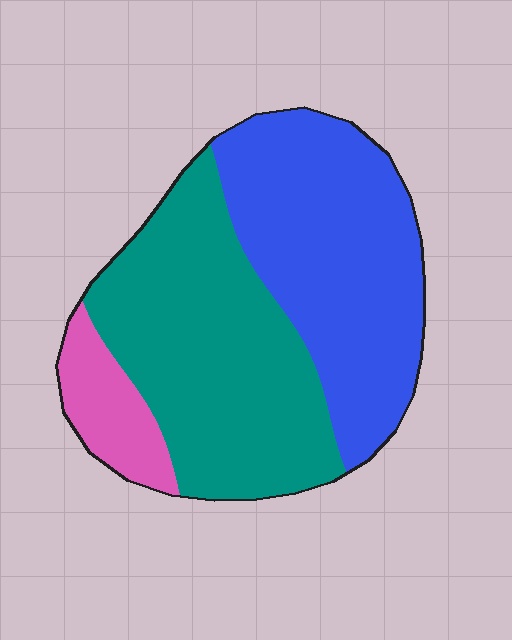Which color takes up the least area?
Pink, at roughly 10%.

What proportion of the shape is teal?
Teal takes up between a quarter and a half of the shape.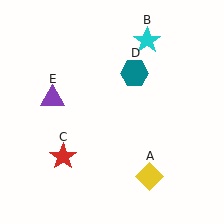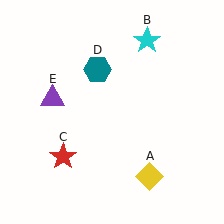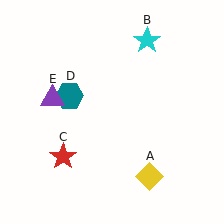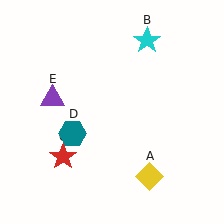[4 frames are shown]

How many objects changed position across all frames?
1 object changed position: teal hexagon (object D).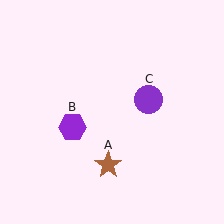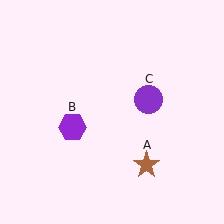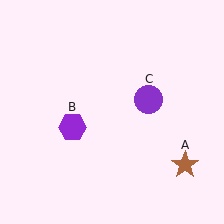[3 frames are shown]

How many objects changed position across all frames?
1 object changed position: brown star (object A).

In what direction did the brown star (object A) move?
The brown star (object A) moved right.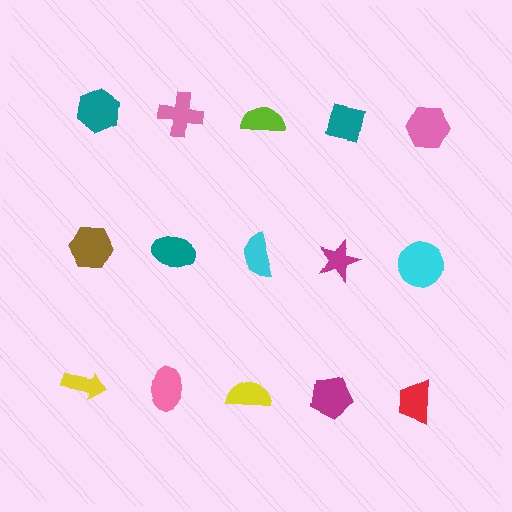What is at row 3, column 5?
A red trapezoid.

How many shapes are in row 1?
5 shapes.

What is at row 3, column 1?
A yellow arrow.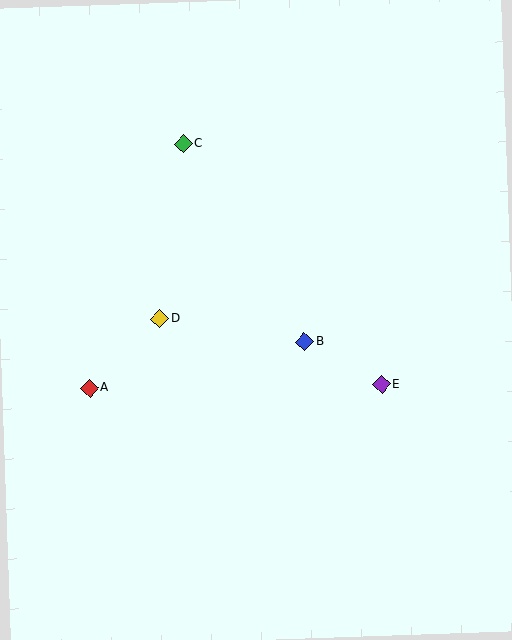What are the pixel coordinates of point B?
Point B is at (304, 342).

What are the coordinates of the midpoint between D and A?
The midpoint between D and A is at (124, 353).